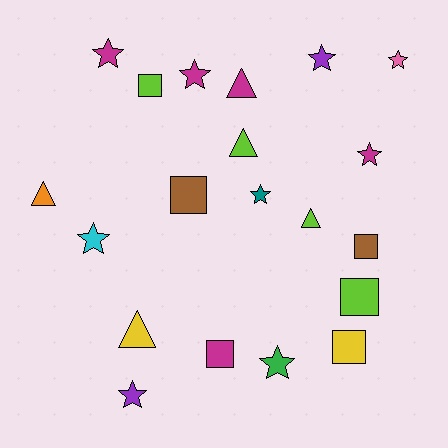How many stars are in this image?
There are 9 stars.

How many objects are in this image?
There are 20 objects.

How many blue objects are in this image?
There are no blue objects.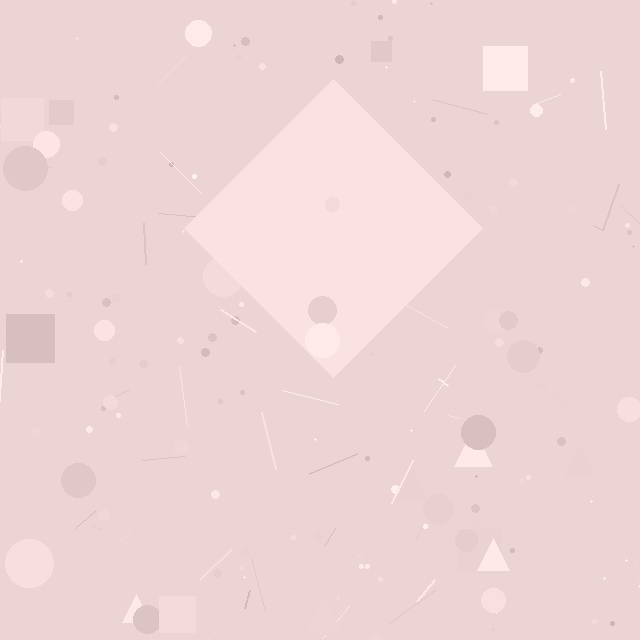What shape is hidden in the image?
A diamond is hidden in the image.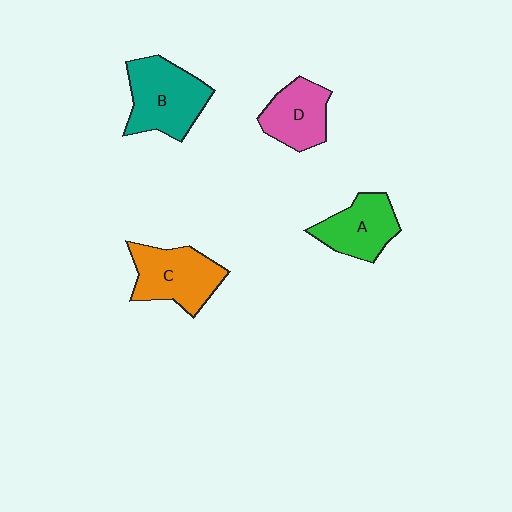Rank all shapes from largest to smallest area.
From largest to smallest: B (teal), C (orange), A (green), D (pink).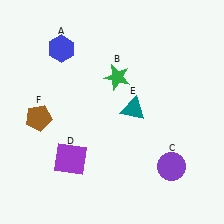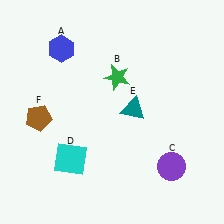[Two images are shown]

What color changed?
The square (D) changed from purple in Image 1 to cyan in Image 2.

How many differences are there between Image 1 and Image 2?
There is 1 difference between the two images.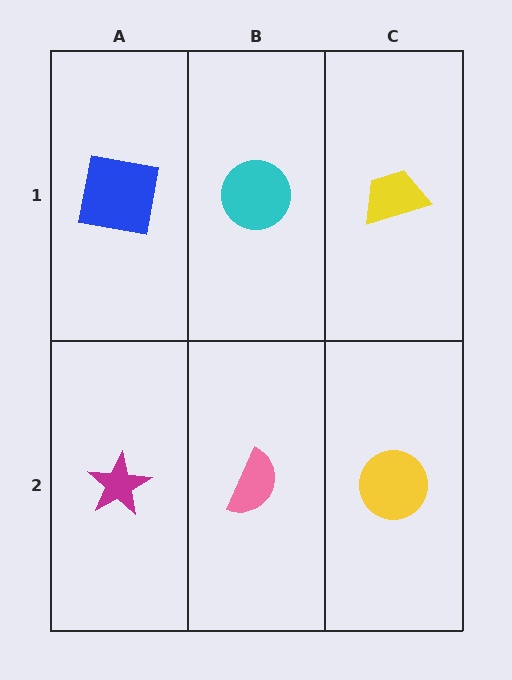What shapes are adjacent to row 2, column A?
A blue square (row 1, column A), a pink semicircle (row 2, column B).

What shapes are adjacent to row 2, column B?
A cyan circle (row 1, column B), a magenta star (row 2, column A), a yellow circle (row 2, column C).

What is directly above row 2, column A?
A blue square.